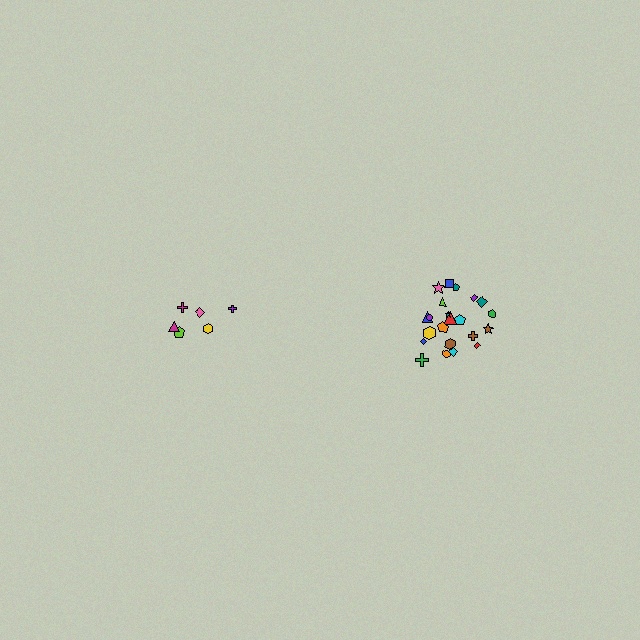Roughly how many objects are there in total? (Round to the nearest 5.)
Roughly 30 objects in total.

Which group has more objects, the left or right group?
The right group.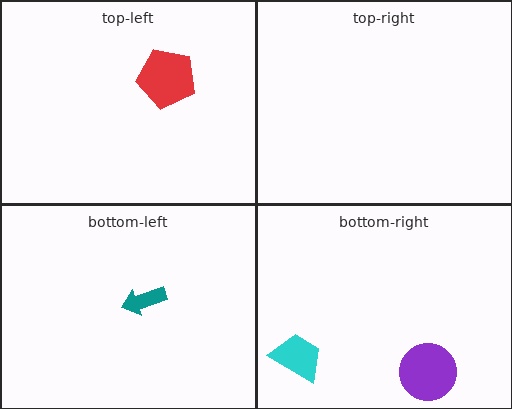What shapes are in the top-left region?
The red pentagon.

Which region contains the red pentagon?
The top-left region.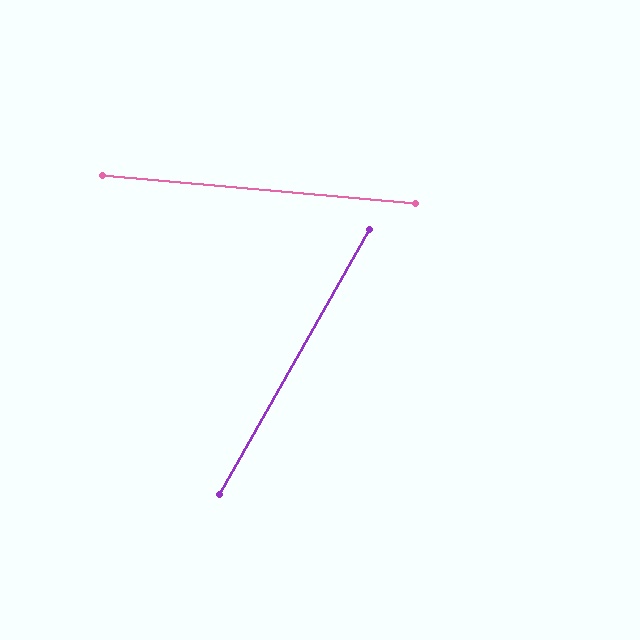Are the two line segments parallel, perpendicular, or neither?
Neither parallel nor perpendicular — they differ by about 66°.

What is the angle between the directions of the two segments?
Approximately 66 degrees.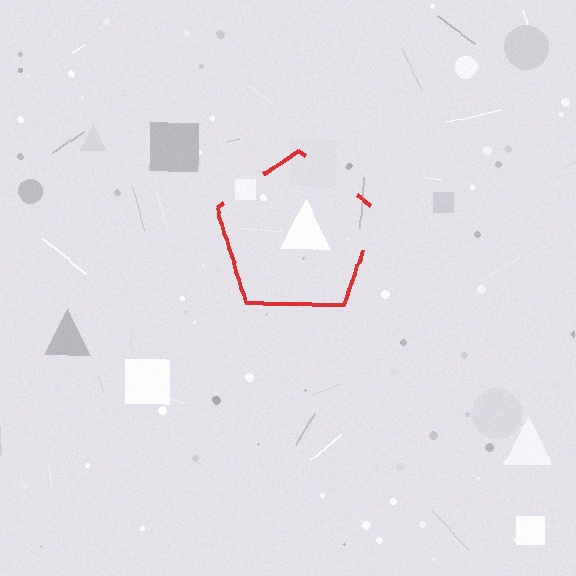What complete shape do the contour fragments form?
The contour fragments form a pentagon.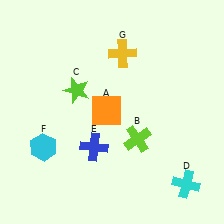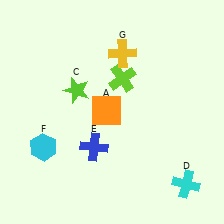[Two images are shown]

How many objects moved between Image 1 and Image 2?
1 object moved between the two images.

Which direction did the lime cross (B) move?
The lime cross (B) moved up.